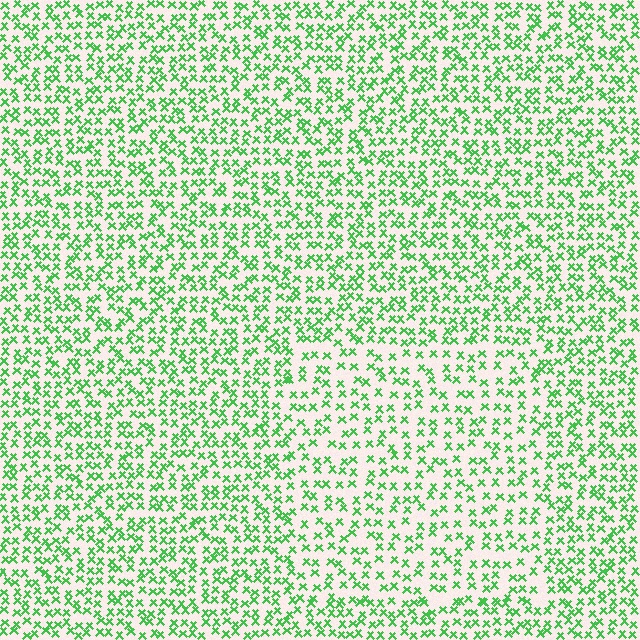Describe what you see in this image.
The image contains small green elements arranged at two different densities. A rectangle-shaped region is visible where the elements are less densely packed than the surrounding area.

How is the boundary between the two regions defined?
The boundary is defined by a change in element density (approximately 1.5x ratio). All elements are the same color, size, and shape.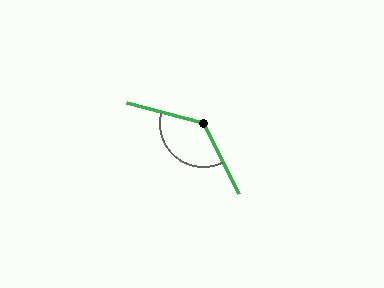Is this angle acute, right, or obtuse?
It is obtuse.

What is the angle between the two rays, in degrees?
Approximately 130 degrees.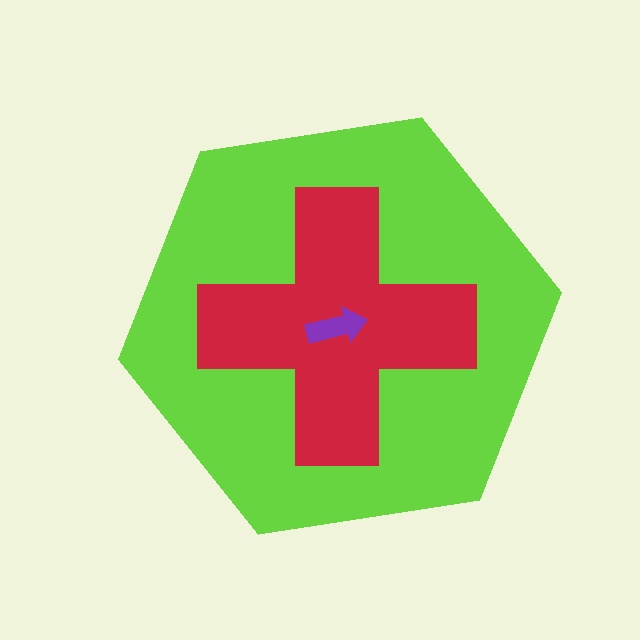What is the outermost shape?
The lime hexagon.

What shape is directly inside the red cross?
The purple arrow.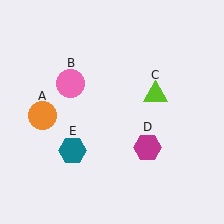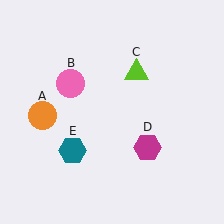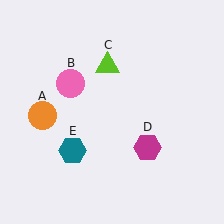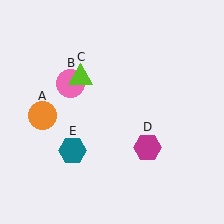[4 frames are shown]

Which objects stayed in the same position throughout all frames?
Orange circle (object A) and pink circle (object B) and magenta hexagon (object D) and teal hexagon (object E) remained stationary.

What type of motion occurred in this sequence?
The lime triangle (object C) rotated counterclockwise around the center of the scene.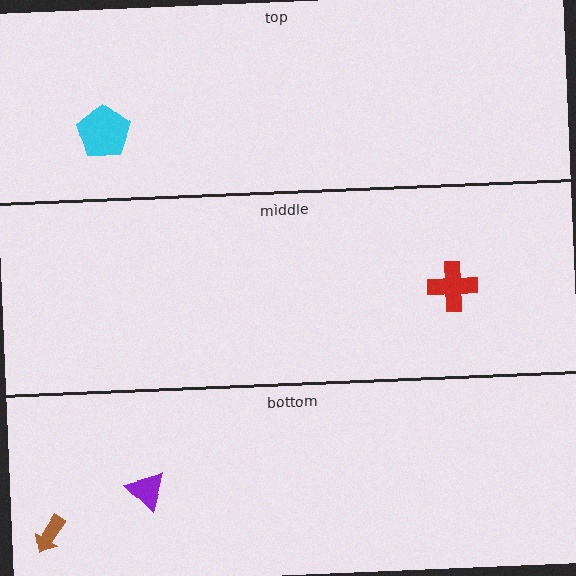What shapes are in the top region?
The cyan pentagon.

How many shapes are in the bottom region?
2.